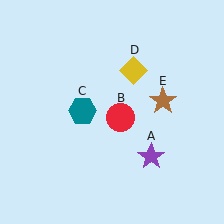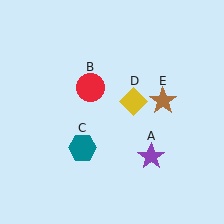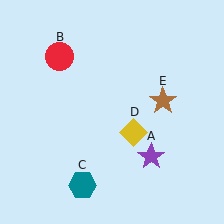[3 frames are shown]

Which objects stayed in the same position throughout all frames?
Purple star (object A) and brown star (object E) remained stationary.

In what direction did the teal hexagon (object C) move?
The teal hexagon (object C) moved down.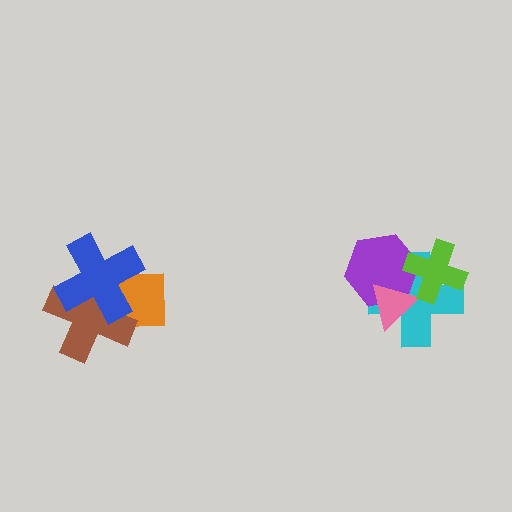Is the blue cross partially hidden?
No, no other shape covers it.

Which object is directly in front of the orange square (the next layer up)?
The brown cross is directly in front of the orange square.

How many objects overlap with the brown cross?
2 objects overlap with the brown cross.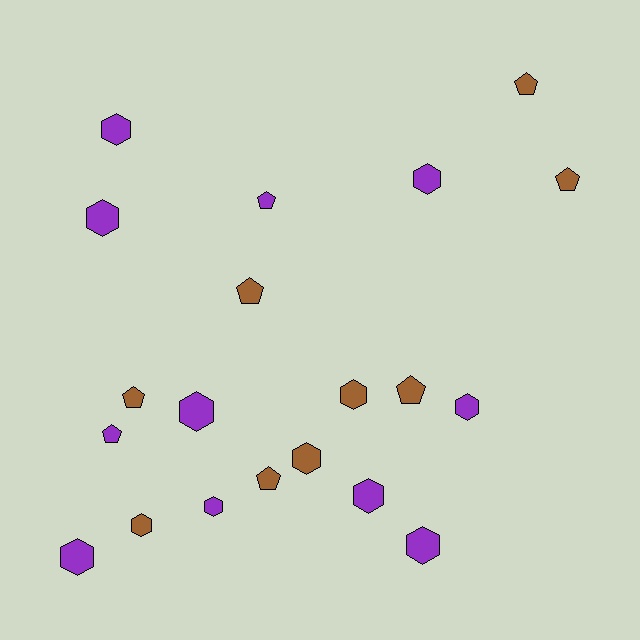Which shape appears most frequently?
Hexagon, with 12 objects.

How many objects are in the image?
There are 20 objects.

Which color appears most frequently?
Purple, with 11 objects.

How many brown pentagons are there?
There are 6 brown pentagons.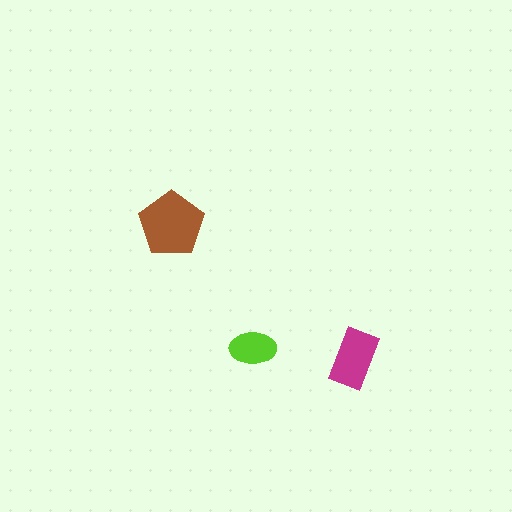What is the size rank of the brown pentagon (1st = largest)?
1st.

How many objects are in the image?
There are 3 objects in the image.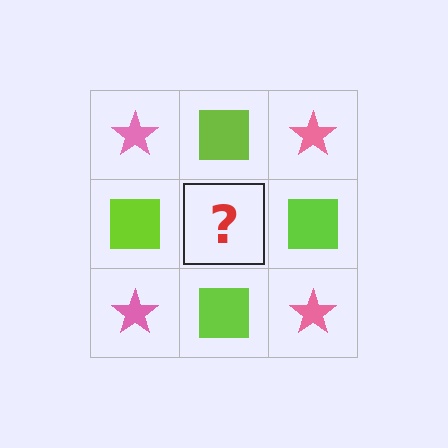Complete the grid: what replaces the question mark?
The question mark should be replaced with a pink star.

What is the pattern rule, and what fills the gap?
The rule is that it alternates pink star and lime square in a checkerboard pattern. The gap should be filled with a pink star.